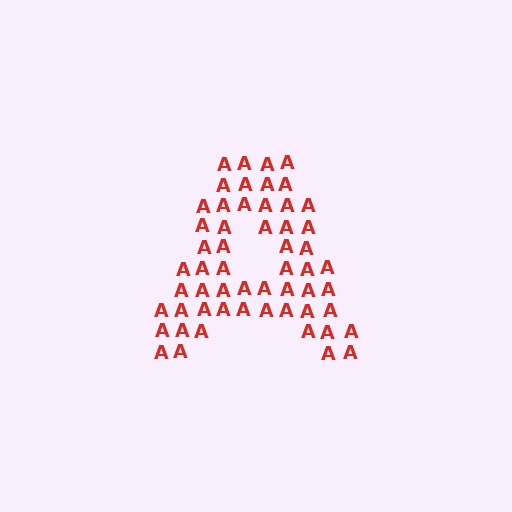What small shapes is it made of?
It is made of small letter A's.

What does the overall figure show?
The overall figure shows the letter A.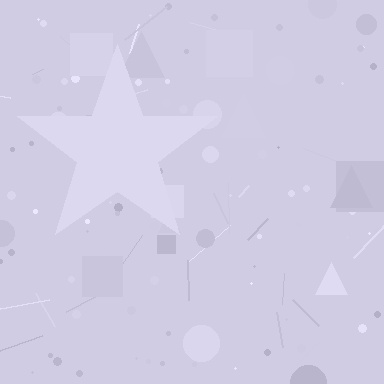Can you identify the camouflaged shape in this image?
The camouflaged shape is a star.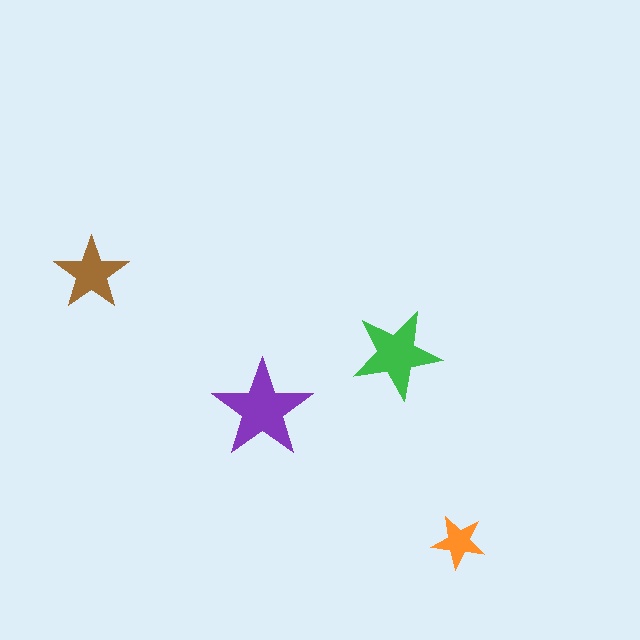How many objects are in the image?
There are 4 objects in the image.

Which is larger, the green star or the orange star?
The green one.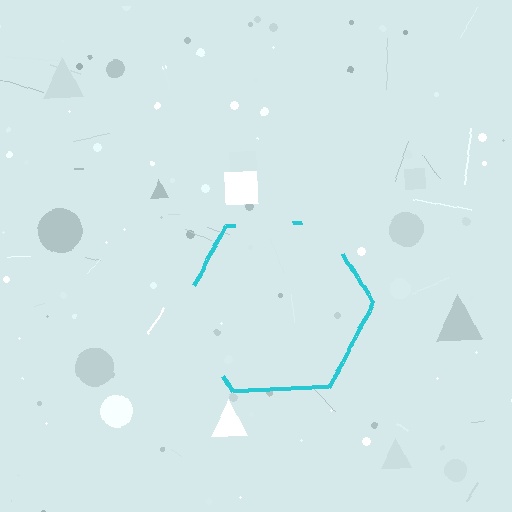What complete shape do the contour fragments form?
The contour fragments form a hexagon.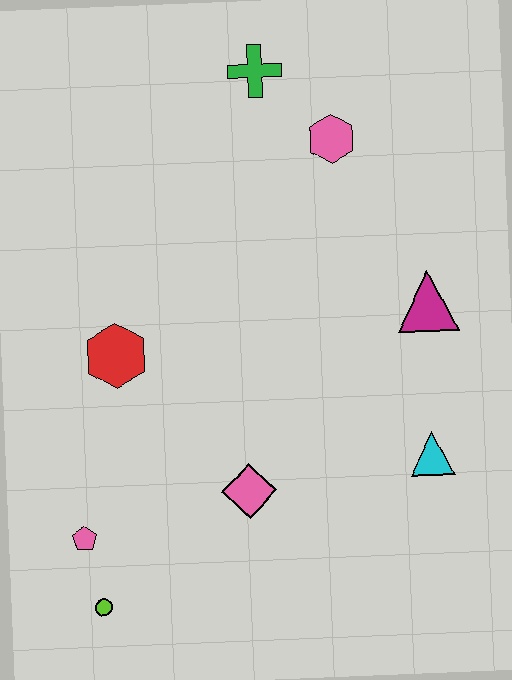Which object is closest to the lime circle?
The pink pentagon is closest to the lime circle.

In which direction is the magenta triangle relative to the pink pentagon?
The magenta triangle is to the right of the pink pentagon.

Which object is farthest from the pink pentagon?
The green cross is farthest from the pink pentagon.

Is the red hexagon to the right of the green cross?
No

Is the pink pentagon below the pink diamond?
Yes